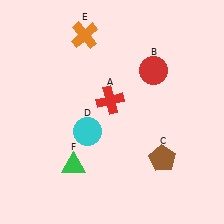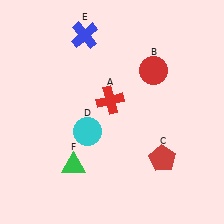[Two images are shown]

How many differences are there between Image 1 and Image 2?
There are 2 differences between the two images.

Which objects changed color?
C changed from brown to red. E changed from orange to blue.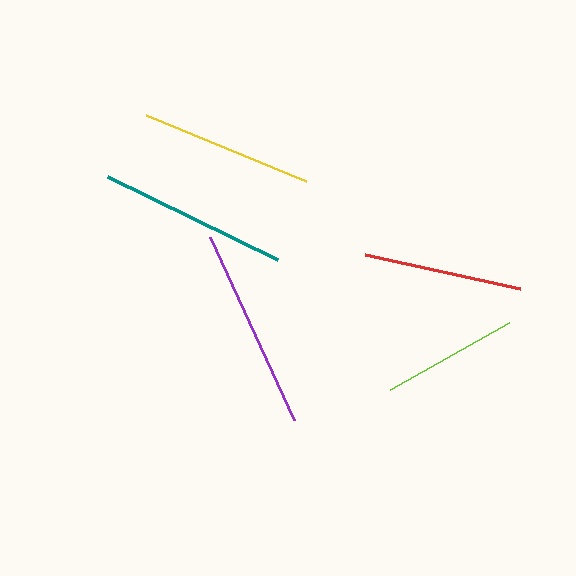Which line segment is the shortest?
The lime line is the shortest at approximately 137 pixels.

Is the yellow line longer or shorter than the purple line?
The purple line is longer than the yellow line.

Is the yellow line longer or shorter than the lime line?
The yellow line is longer than the lime line.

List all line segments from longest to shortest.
From longest to shortest: purple, teal, yellow, red, lime.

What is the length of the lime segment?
The lime segment is approximately 137 pixels long.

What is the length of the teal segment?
The teal segment is approximately 190 pixels long.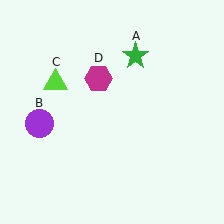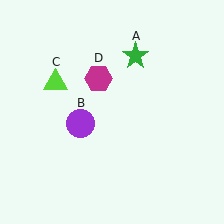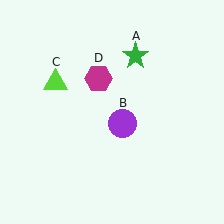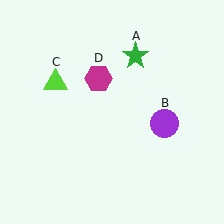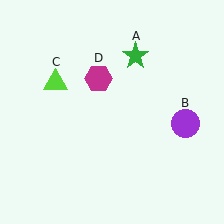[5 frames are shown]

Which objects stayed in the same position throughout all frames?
Green star (object A) and lime triangle (object C) and magenta hexagon (object D) remained stationary.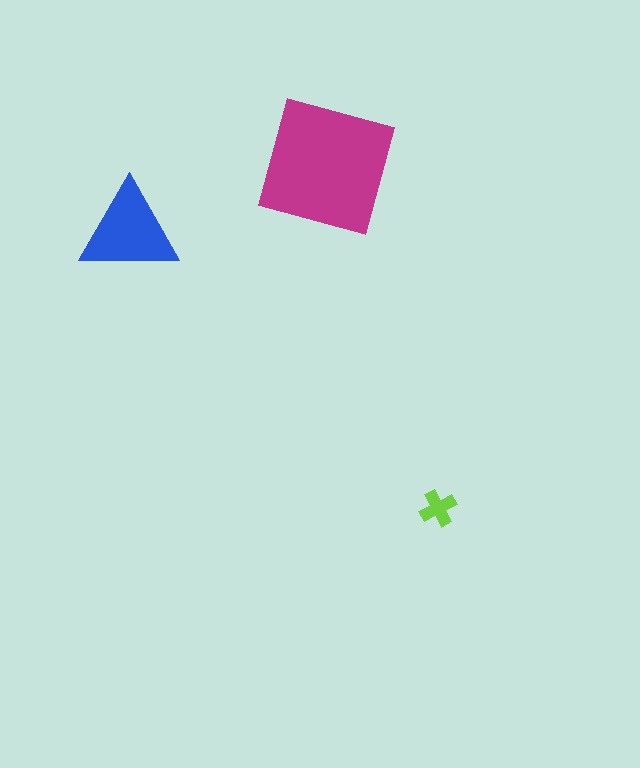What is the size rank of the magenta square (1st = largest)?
1st.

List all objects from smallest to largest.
The lime cross, the blue triangle, the magenta square.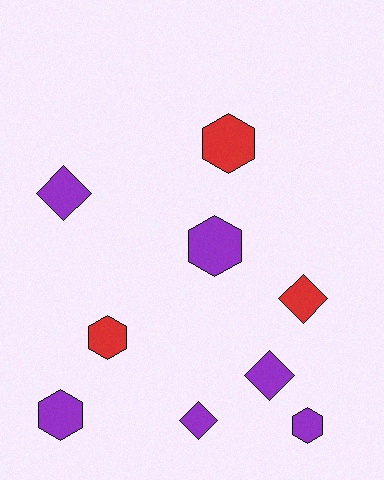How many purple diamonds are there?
There are 3 purple diamonds.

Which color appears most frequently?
Purple, with 6 objects.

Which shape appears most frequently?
Hexagon, with 5 objects.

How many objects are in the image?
There are 9 objects.